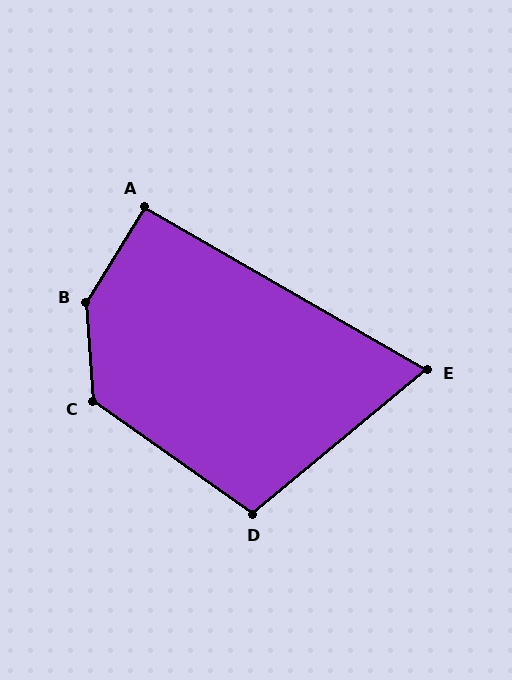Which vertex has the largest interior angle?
B, at approximately 145 degrees.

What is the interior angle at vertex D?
Approximately 105 degrees (obtuse).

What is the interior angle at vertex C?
Approximately 129 degrees (obtuse).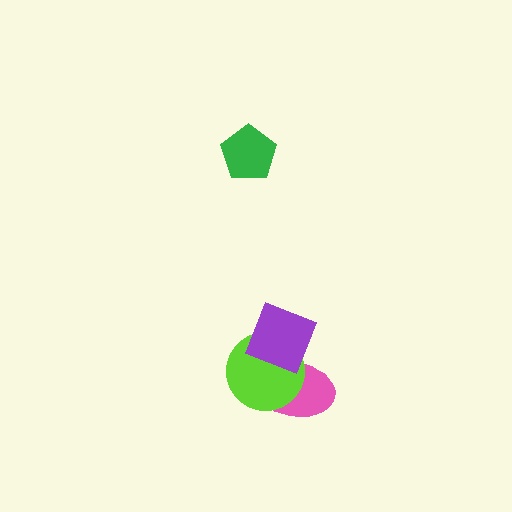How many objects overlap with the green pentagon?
0 objects overlap with the green pentagon.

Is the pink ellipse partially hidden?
Yes, it is partially covered by another shape.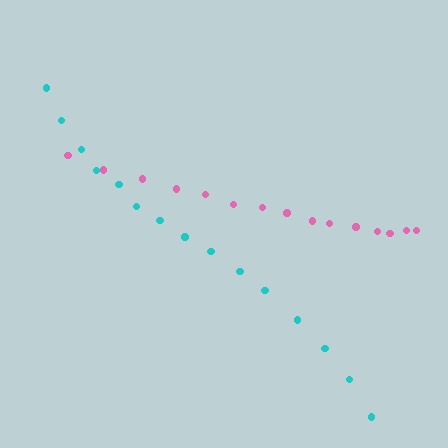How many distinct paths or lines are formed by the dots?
There are 2 distinct paths.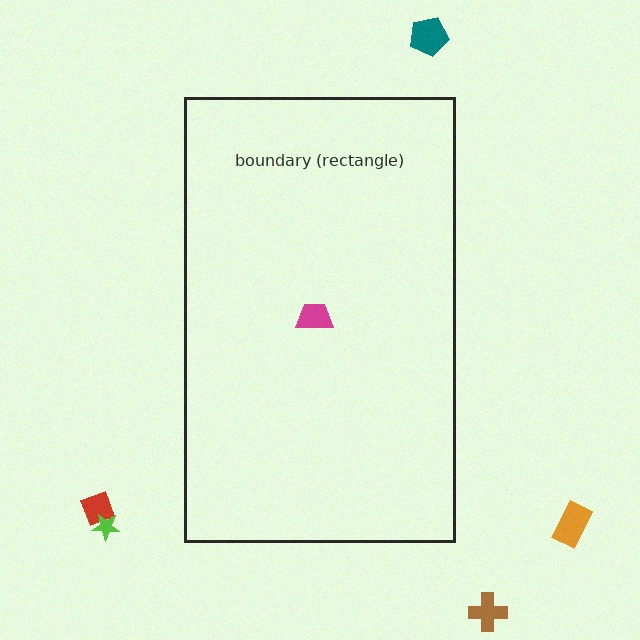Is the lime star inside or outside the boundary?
Outside.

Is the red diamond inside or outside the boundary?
Outside.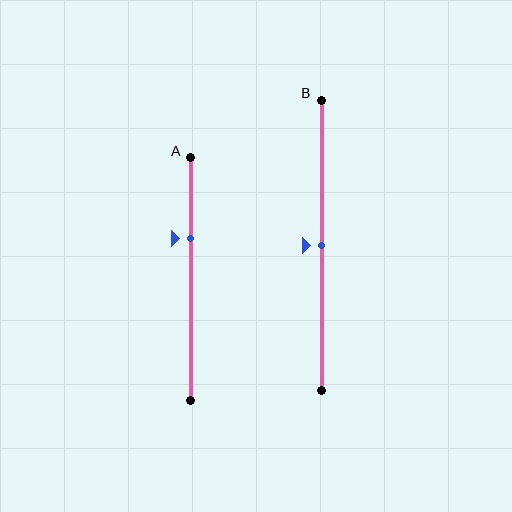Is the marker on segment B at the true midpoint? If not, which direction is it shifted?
Yes, the marker on segment B is at the true midpoint.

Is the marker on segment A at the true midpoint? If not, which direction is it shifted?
No, the marker on segment A is shifted upward by about 17% of the segment length.